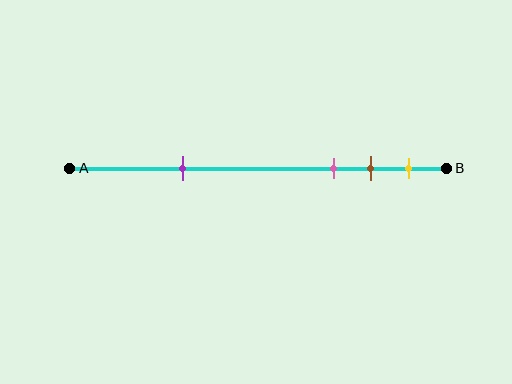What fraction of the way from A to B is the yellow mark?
The yellow mark is approximately 90% (0.9) of the way from A to B.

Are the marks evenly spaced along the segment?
No, the marks are not evenly spaced.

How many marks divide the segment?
There are 4 marks dividing the segment.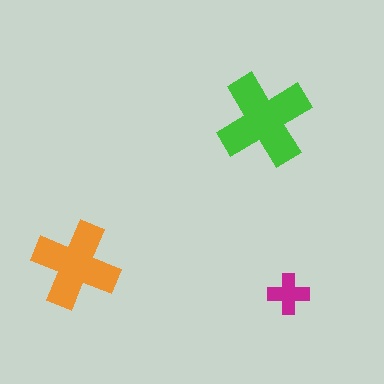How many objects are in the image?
There are 3 objects in the image.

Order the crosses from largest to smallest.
the green one, the orange one, the magenta one.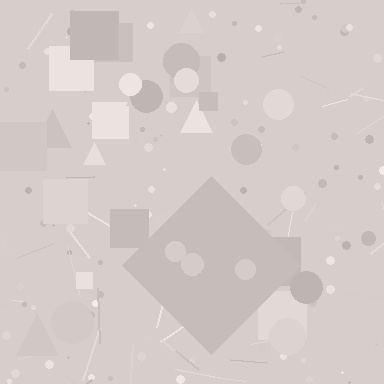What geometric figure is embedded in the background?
A diamond is embedded in the background.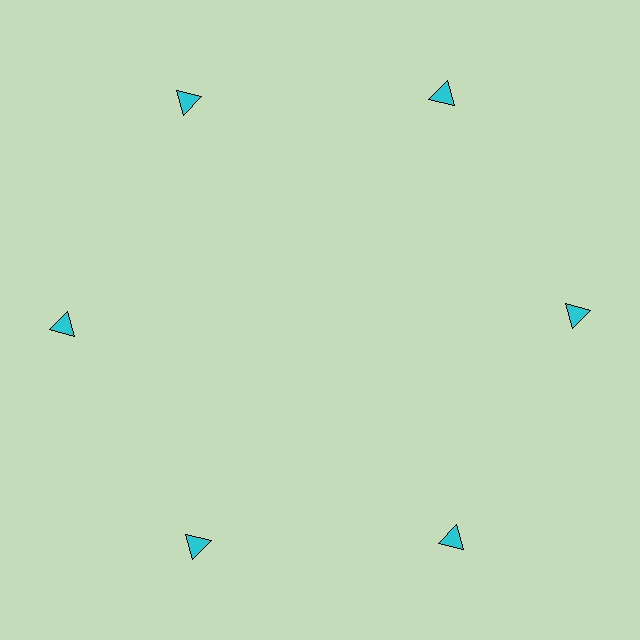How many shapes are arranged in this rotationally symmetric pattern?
There are 6 shapes, arranged in 6 groups of 1.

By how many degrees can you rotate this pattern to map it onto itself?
The pattern maps onto itself every 60 degrees of rotation.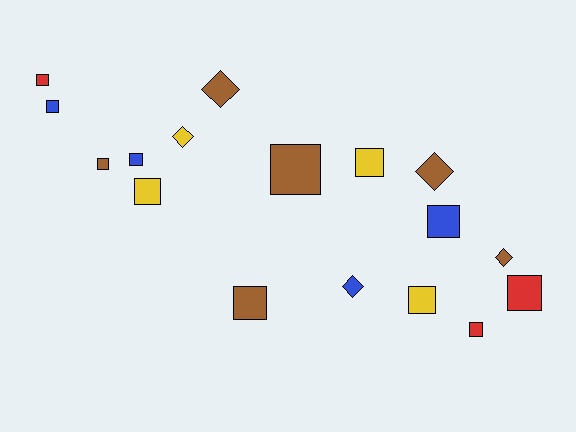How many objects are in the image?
There are 17 objects.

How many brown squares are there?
There are 3 brown squares.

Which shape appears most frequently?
Square, with 12 objects.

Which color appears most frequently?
Brown, with 6 objects.